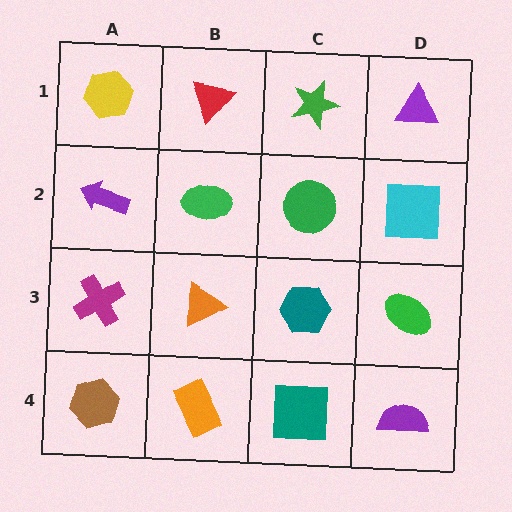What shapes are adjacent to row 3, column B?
A green ellipse (row 2, column B), an orange rectangle (row 4, column B), a magenta cross (row 3, column A), a teal hexagon (row 3, column C).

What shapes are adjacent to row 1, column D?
A cyan square (row 2, column D), a green star (row 1, column C).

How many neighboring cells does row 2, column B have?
4.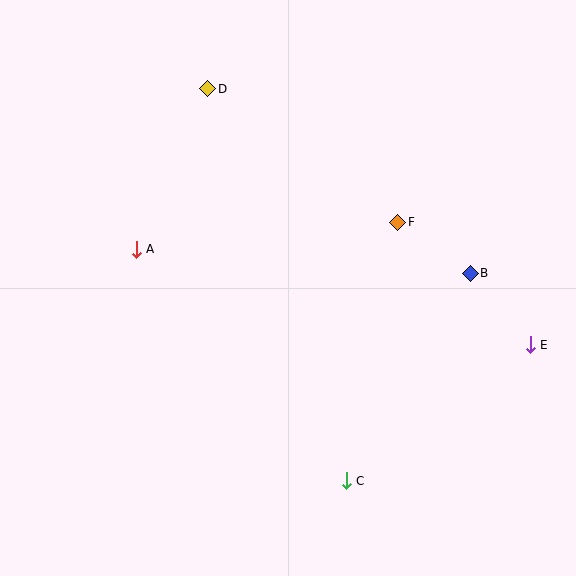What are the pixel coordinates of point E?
Point E is at (530, 345).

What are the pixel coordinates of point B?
Point B is at (470, 273).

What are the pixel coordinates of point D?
Point D is at (208, 89).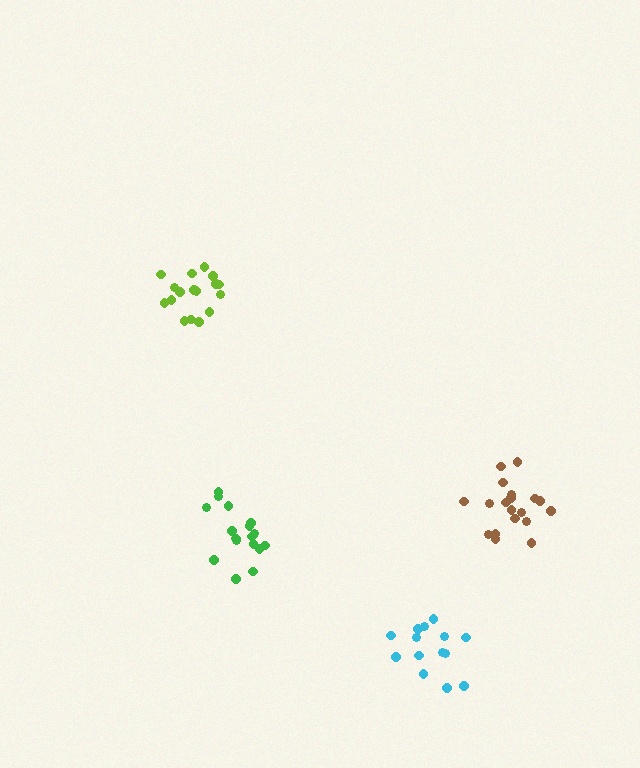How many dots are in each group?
Group 1: 17 dots, Group 2: 17 dots, Group 3: 19 dots, Group 4: 14 dots (67 total).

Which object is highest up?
The lime cluster is topmost.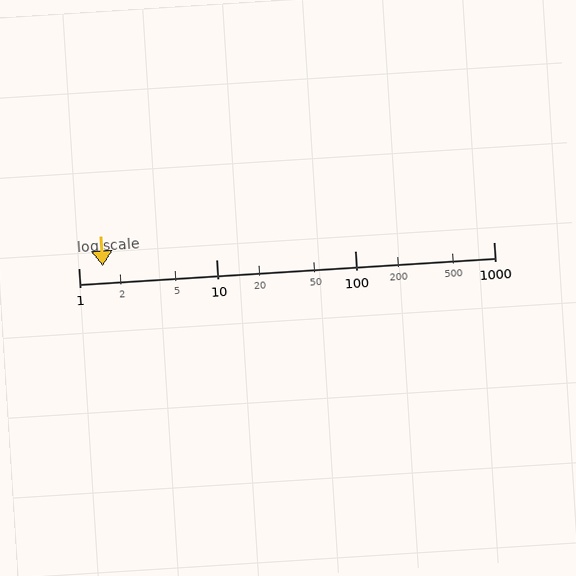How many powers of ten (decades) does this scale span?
The scale spans 3 decades, from 1 to 1000.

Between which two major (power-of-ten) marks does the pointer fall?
The pointer is between 1 and 10.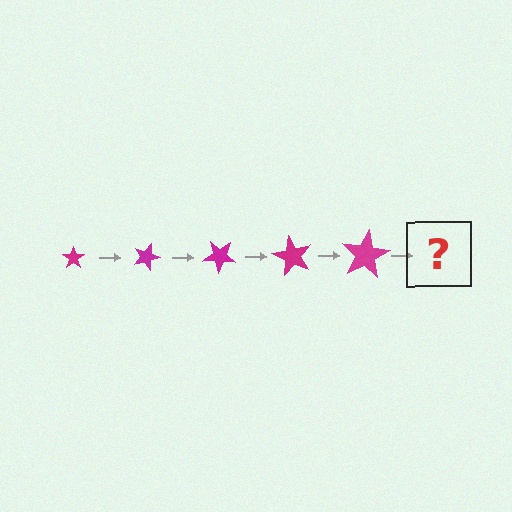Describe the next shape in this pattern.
It should be a star, larger than the previous one and rotated 100 degrees from the start.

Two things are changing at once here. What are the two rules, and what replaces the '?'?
The two rules are that the star grows larger each step and it rotates 20 degrees each step. The '?' should be a star, larger than the previous one and rotated 100 degrees from the start.